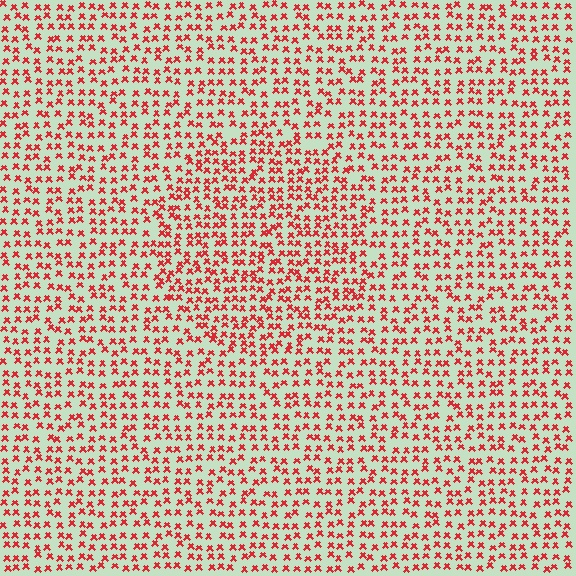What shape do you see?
I see a circle.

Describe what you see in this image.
The image contains small red elements arranged at two different densities. A circle-shaped region is visible where the elements are more densely packed than the surrounding area.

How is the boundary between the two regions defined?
The boundary is defined by a change in element density (approximately 1.4x ratio). All elements are the same color, size, and shape.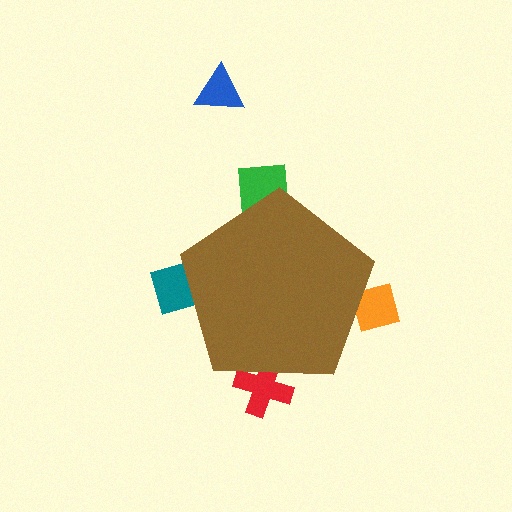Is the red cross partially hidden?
Yes, the red cross is partially hidden behind the brown pentagon.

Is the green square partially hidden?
Yes, the green square is partially hidden behind the brown pentagon.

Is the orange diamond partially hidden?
Yes, the orange diamond is partially hidden behind the brown pentagon.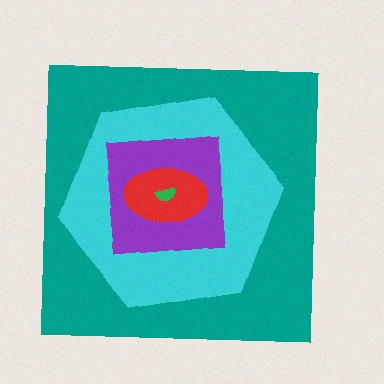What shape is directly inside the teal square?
The cyan hexagon.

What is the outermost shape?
The teal square.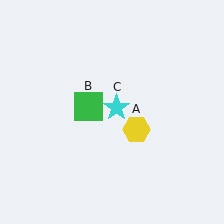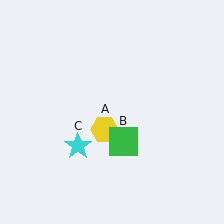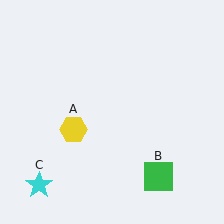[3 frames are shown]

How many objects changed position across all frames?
3 objects changed position: yellow hexagon (object A), green square (object B), cyan star (object C).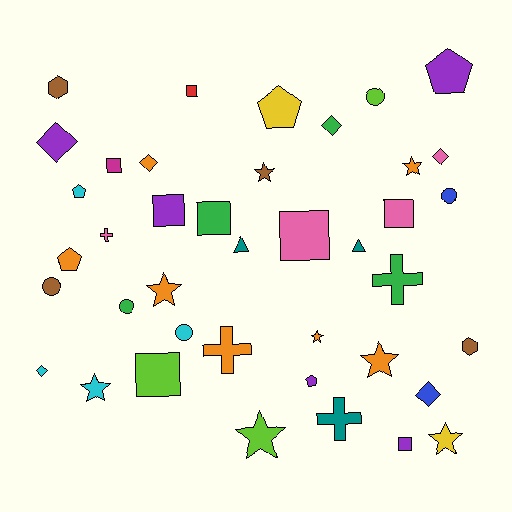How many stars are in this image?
There are 8 stars.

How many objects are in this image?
There are 40 objects.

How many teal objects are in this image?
There are 3 teal objects.